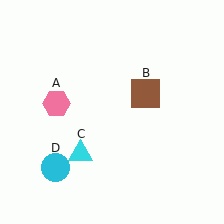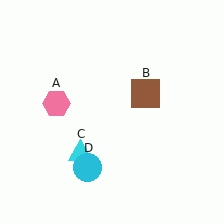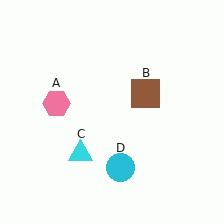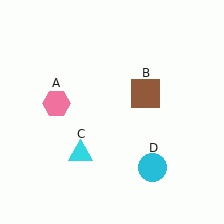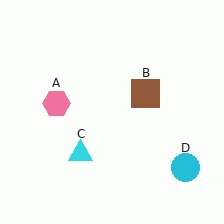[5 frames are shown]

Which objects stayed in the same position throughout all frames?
Pink hexagon (object A) and brown square (object B) and cyan triangle (object C) remained stationary.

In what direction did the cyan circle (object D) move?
The cyan circle (object D) moved right.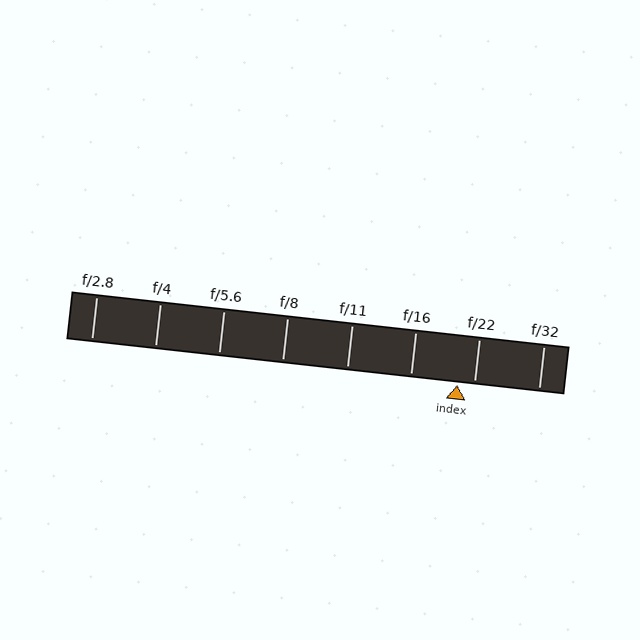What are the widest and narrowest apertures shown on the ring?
The widest aperture shown is f/2.8 and the narrowest is f/32.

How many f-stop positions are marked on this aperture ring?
There are 8 f-stop positions marked.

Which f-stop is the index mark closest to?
The index mark is closest to f/22.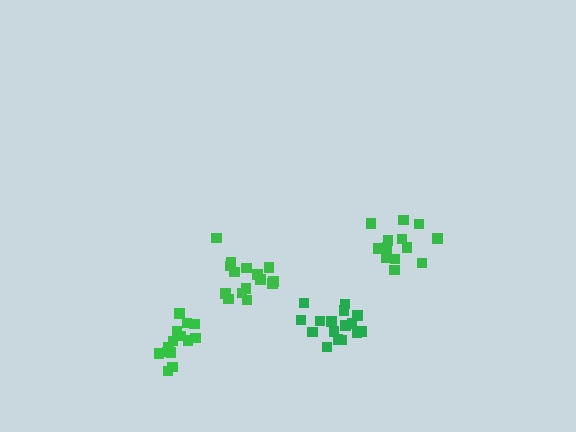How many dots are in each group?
Group 1: 14 dots, Group 2: 16 dots, Group 3: 16 dots, Group 4: 14 dots (60 total).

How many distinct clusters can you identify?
There are 4 distinct clusters.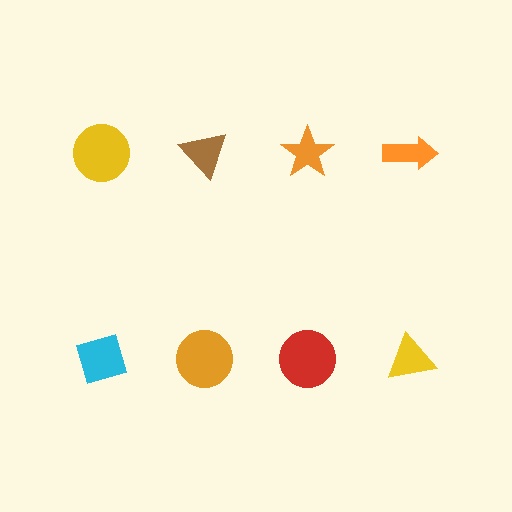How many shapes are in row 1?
4 shapes.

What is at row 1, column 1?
A yellow circle.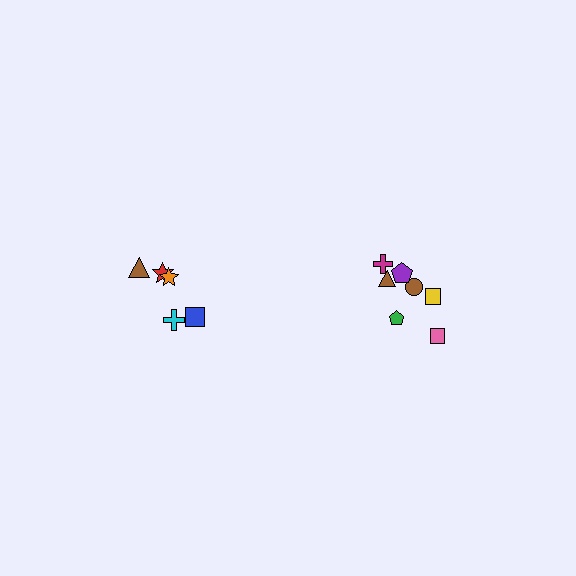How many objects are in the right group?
There are 7 objects.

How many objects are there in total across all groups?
There are 12 objects.